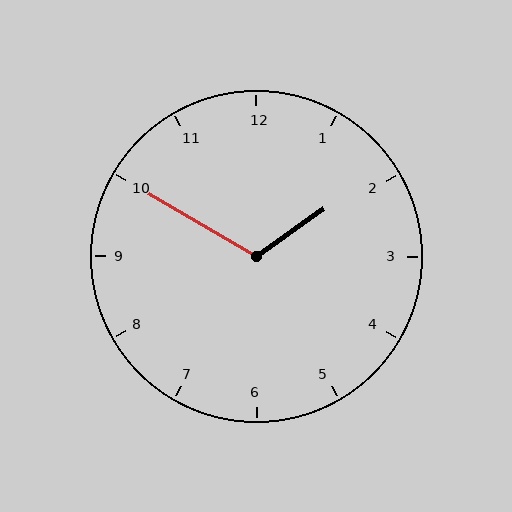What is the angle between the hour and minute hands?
Approximately 115 degrees.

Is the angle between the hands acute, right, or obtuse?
It is obtuse.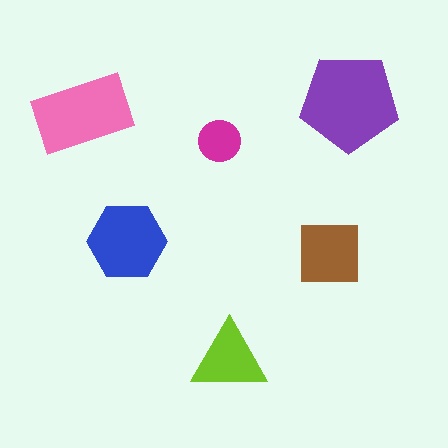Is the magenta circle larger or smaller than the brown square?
Smaller.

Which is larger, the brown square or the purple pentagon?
The purple pentagon.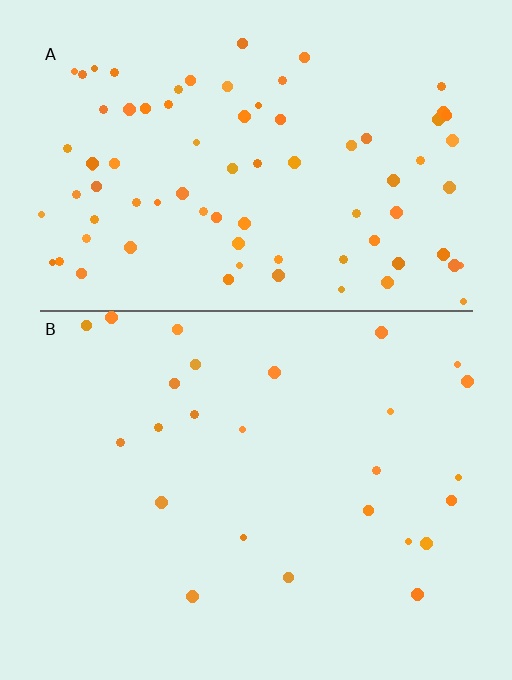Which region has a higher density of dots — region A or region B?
A (the top).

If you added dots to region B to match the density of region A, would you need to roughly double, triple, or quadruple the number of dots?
Approximately triple.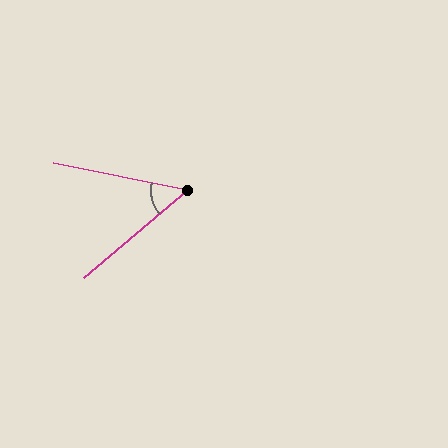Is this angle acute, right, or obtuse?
It is acute.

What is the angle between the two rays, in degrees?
Approximately 52 degrees.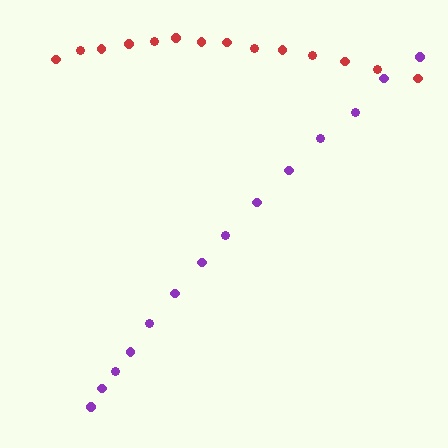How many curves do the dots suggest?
There are 2 distinct paths.